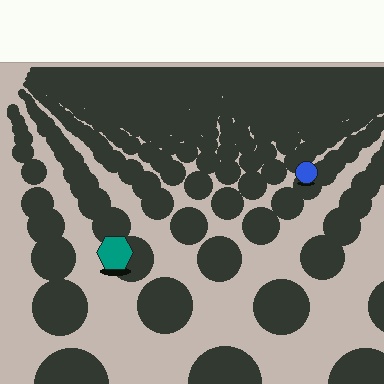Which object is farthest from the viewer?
The blue circle is farthest from the viewer. It appears smaller and the ground texture around it is denser.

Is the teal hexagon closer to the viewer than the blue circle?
Yes. The teal hexagon is closer — you can tell from the texture gradient: the ground texture is coarser near it.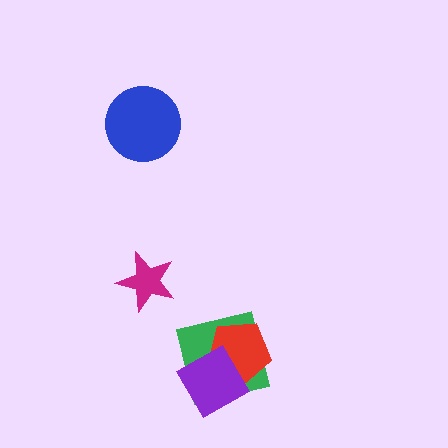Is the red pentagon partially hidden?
Yes, it is partially covered by another shape.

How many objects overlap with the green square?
2 objects overlap with the green square.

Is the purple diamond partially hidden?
No, no other shape covers it.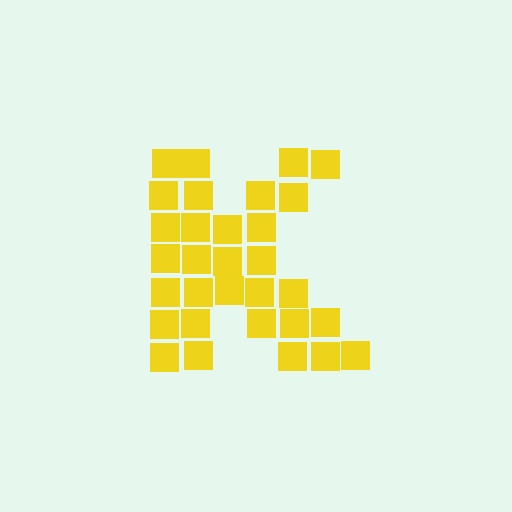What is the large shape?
The large shape is the letter K.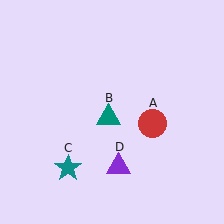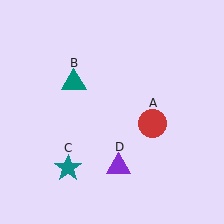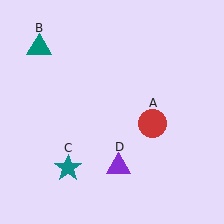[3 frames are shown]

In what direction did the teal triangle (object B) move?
The teal triangle (object B) moved up and to the left.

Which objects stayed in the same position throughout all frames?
Red circle (object A) and teal star (object C) and purple triangle (object D) remained stationary.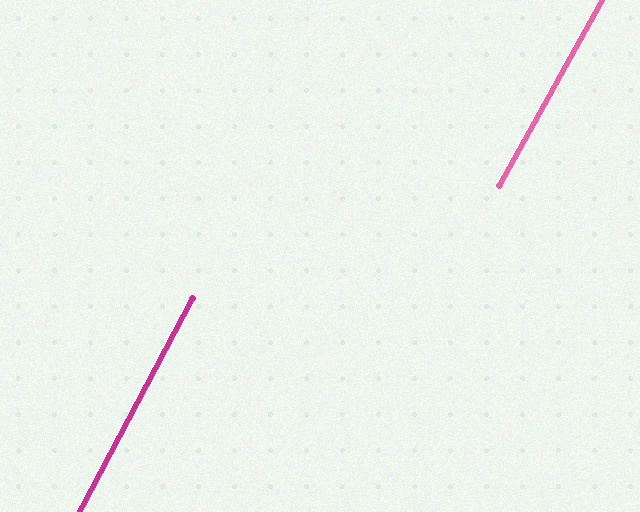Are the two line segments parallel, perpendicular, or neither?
Parallel — their directions differ by only 0.8°.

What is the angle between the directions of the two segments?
Approximately 1 degree.